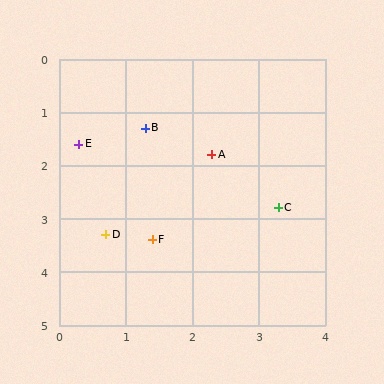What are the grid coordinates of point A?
Point A is at approximately (2.3, 1.8).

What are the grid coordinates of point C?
Point C is at approximately (3.3, 2.8).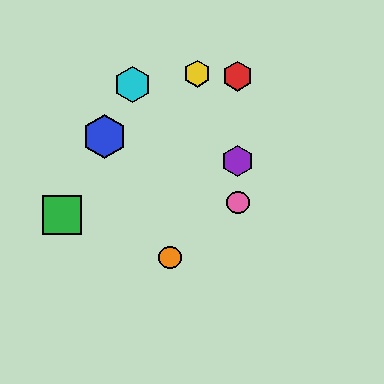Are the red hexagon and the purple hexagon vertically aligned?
Yes, both are at x≈238.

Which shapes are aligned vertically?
The red hexagon, the purple hexagon, the pink circle are aligned vertically.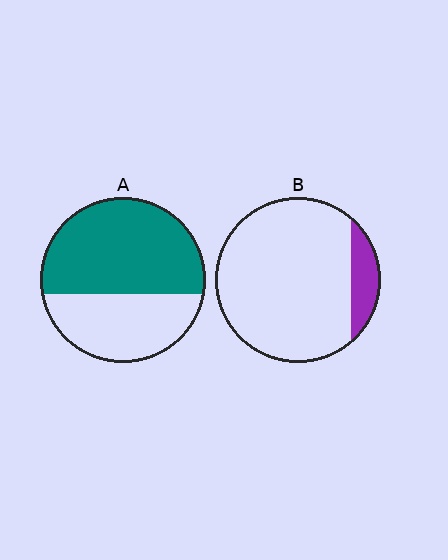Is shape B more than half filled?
No.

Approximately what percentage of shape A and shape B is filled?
A is approximately 60% and B is approximately 10%.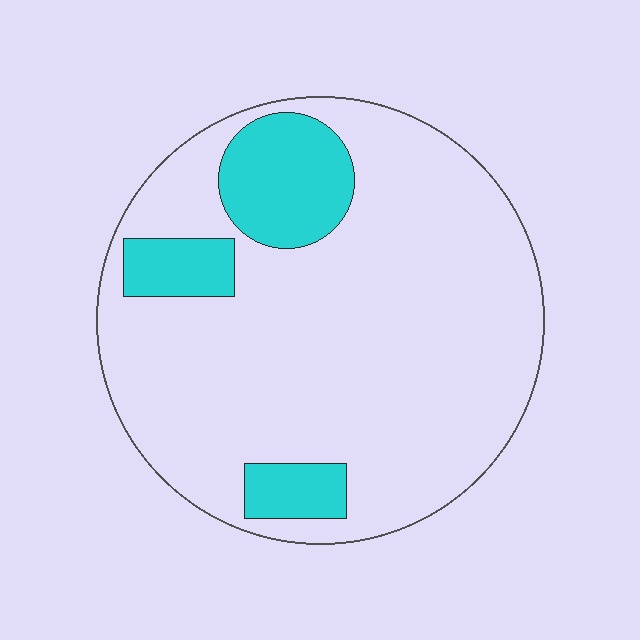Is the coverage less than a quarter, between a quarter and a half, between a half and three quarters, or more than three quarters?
Less than a quarter.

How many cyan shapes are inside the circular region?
3.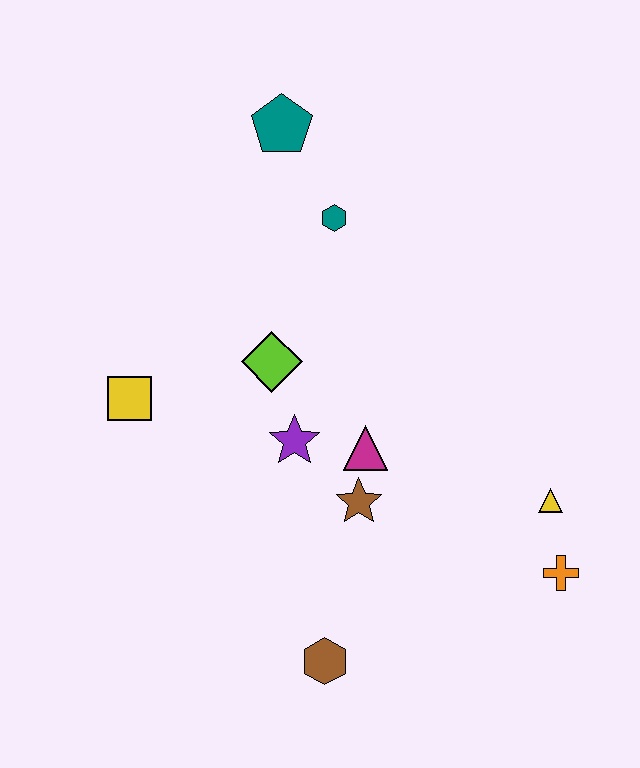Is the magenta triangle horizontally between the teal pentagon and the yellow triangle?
Yes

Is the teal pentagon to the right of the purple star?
No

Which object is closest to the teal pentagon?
The teal hexagon is closest to the teal pentagon.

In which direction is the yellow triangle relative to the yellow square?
The yellow triangle is to the right of the yellow square.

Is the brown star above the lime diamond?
No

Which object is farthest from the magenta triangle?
The teal pentagon is farthest from the magenta triangle.